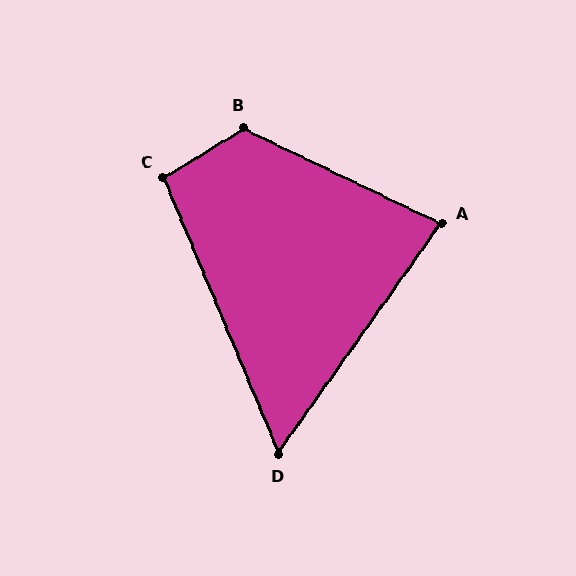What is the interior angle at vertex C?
Approximately 99 degrees (obtuse).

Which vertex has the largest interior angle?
B, at approximately 122 degrees.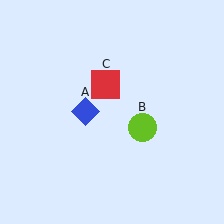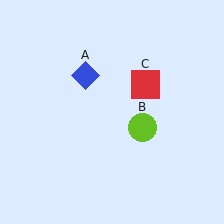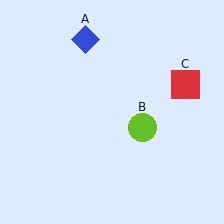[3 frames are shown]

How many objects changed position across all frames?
2 objects changed position: blue diamond (object A), red square (object C).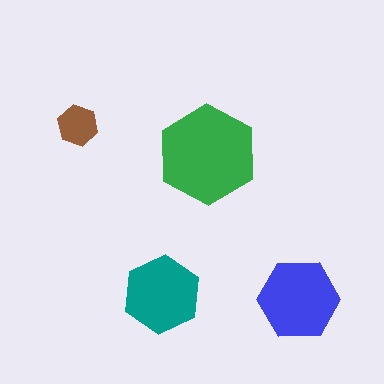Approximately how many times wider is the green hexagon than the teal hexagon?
About 1.5 times wider.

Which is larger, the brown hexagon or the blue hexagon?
The blue one.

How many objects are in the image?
There are 4 objects in the image.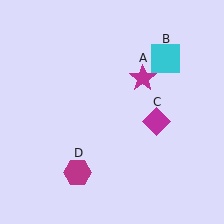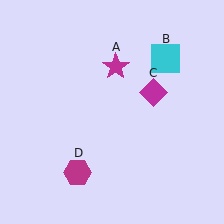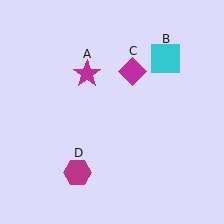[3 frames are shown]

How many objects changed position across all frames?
2 objects changed position: magenta star (object A), magenta diamond (object C).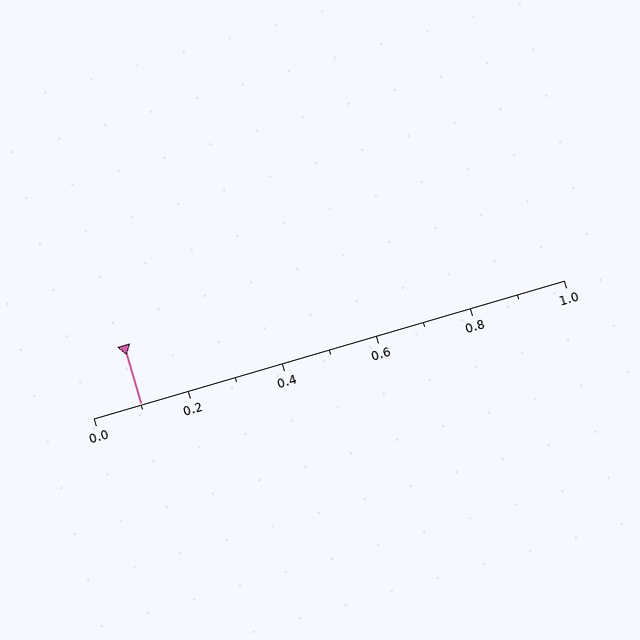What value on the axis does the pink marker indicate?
The marker indicates approximately 0.1.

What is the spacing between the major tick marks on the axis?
The major ticks are spaced 0.2 apart.